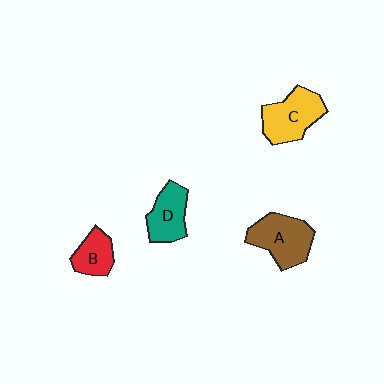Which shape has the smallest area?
Shape B (red).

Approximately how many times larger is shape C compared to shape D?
Approximately 1.3 times.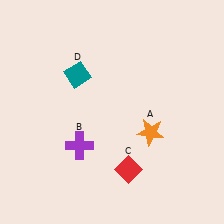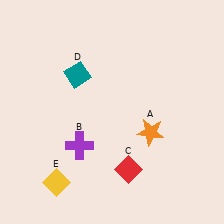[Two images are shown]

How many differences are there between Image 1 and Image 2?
There is 1 difference between the two images.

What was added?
A yellow diamond (E) was added in Image 2.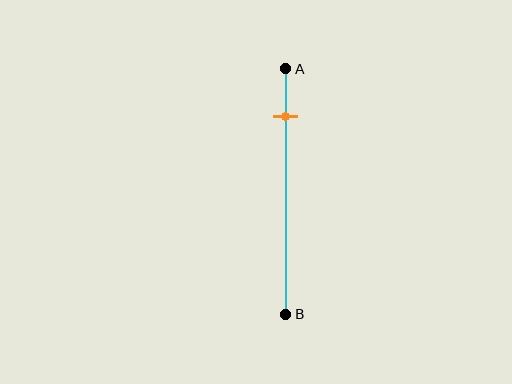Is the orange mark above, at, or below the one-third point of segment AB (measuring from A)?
The orange mark is above the one-third point of segment AB.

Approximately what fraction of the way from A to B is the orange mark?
The orange mark is approximately 20% of the way from A to B.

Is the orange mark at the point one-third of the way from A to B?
No, the mark is at about 20% from A, not at the 33% one-third point.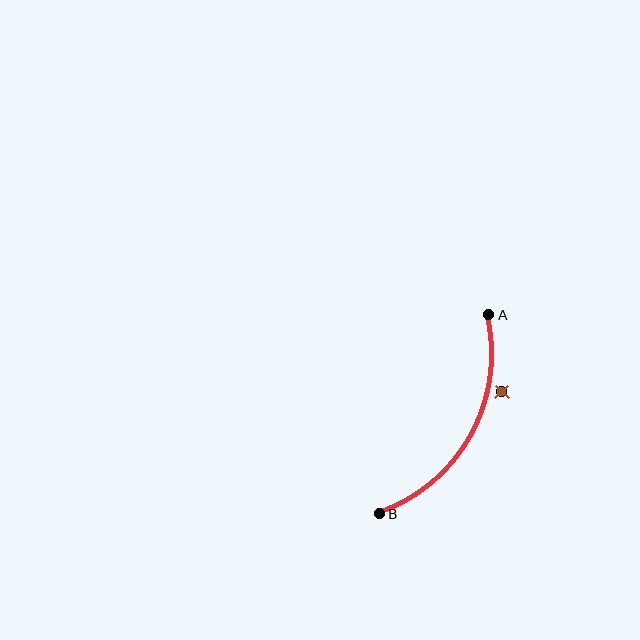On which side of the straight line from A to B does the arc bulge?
The arc bulges to the right of the straight line connecting A and B.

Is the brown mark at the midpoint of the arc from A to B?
No — the brown mark does not lie on the arc at all. It sits slightly outside the curve.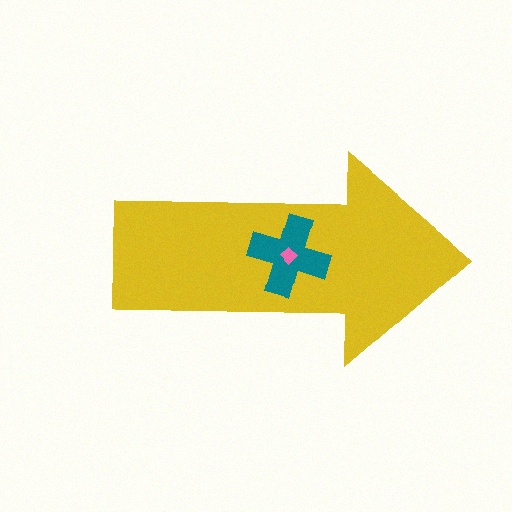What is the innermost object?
The pink diamond.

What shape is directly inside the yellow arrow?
The teal cross.